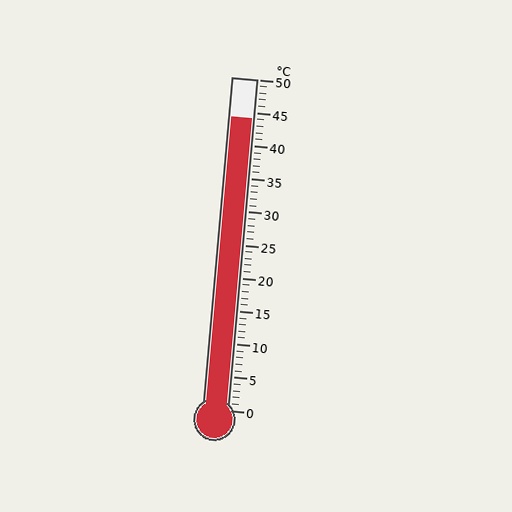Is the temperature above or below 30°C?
The temperature is above 30°C.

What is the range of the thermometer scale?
The thermometer scale ranges from 0°C to 50°C.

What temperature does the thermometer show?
The thermometer shows approximately 44°C.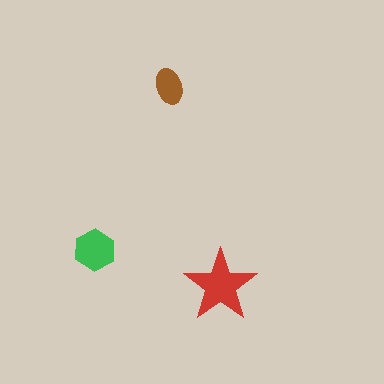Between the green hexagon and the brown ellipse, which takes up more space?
The green hexagon.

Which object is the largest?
The red star.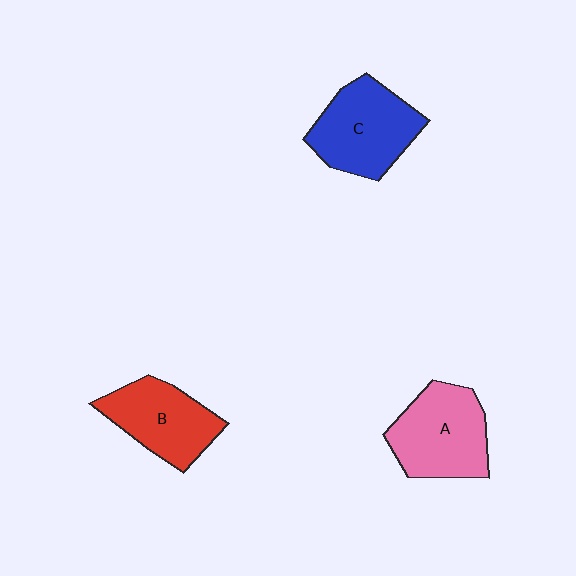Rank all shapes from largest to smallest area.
From largest to smallest: C (blue), A (pink), B (red).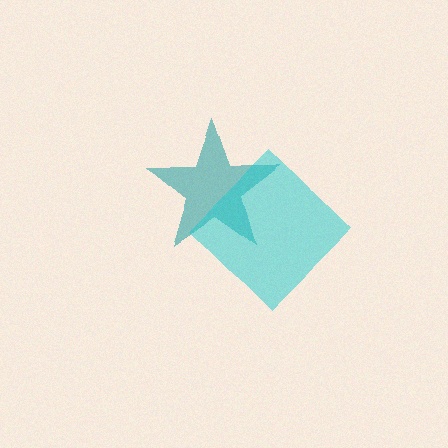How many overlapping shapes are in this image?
There are 2 overlapping shapes in the image.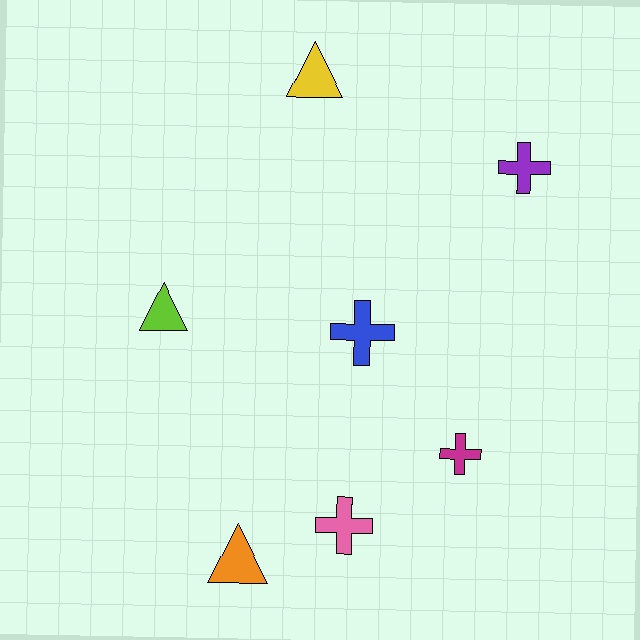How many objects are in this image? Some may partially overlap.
There are 7 objects.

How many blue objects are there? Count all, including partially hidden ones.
There is 1 blue object.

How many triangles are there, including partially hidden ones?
There are 3 triangles.